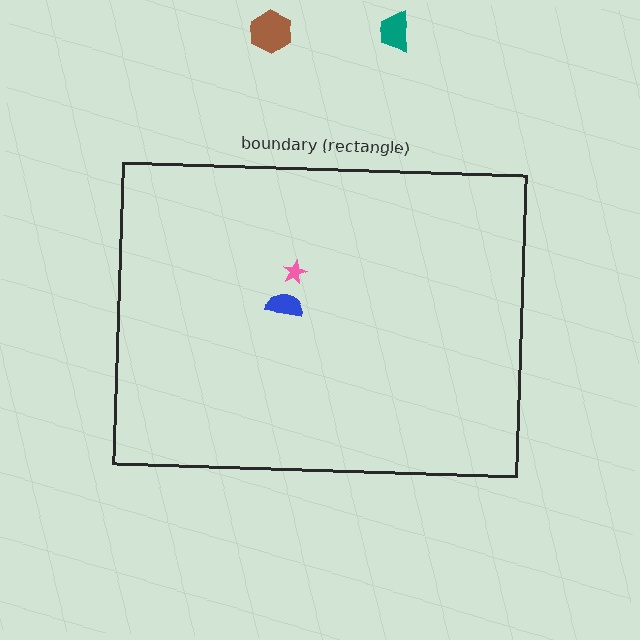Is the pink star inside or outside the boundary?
Inside.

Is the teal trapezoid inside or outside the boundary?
Outside.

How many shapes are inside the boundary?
2 inside, 2 outside.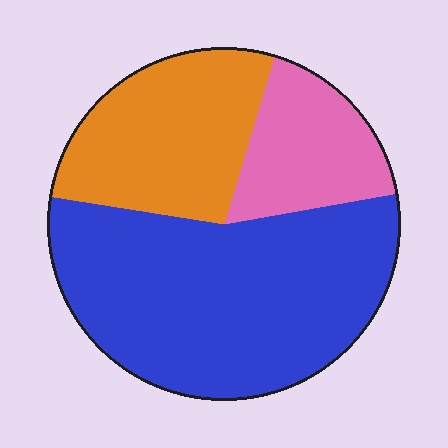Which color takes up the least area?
Pink, at roughly 20%.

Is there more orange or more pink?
Orange.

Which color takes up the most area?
Blue, at roughly 55%.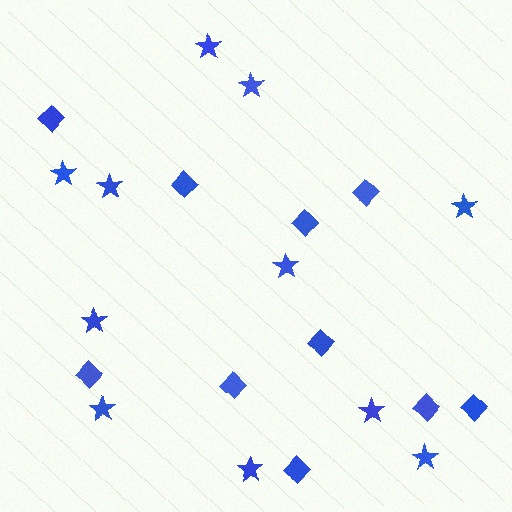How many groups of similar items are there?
There are 2 groups: one group of stars (11) and one group of diamonds (10).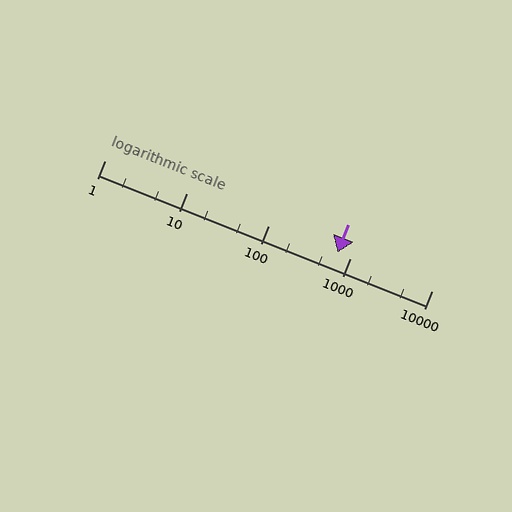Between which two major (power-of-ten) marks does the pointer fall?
The pointer is between 100 and 1000.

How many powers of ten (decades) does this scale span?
The scale spans 4 decades, from 1 to 10000.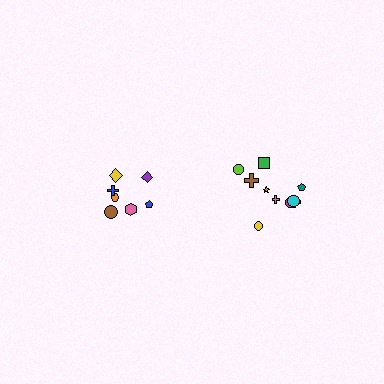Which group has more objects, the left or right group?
The right group.